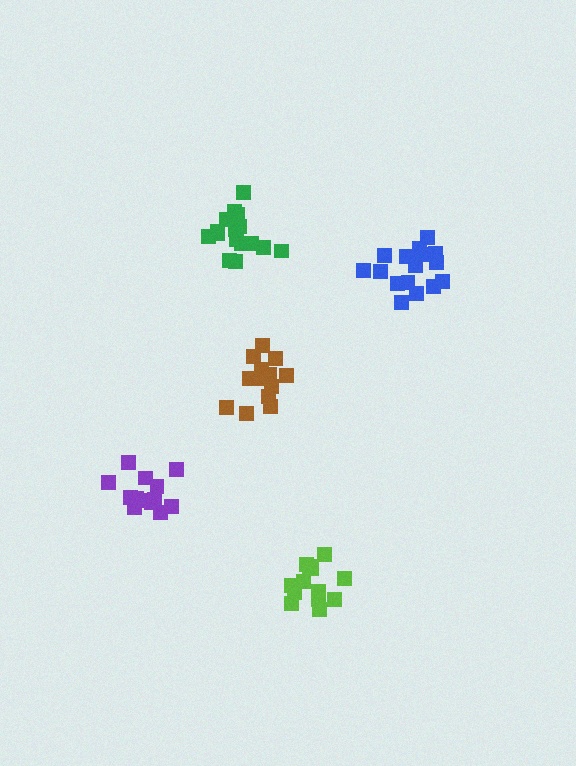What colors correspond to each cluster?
The clusters are colored: blue, lime, purple, brown, green.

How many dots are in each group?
Group 1: 16 dots, Group 2: 13 dots, Group 3: 13 dots, Group 4: 13 dots, Group 5: 16 dots (71 total).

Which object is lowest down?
The lime cluster is bottommost.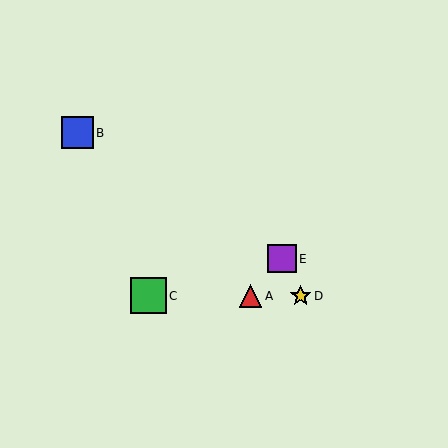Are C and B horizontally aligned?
No, C is at y≈296 and B is at y≈133.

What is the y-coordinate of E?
Object E is at y≈259.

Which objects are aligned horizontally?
Objects A, C, D are aligned horizontally.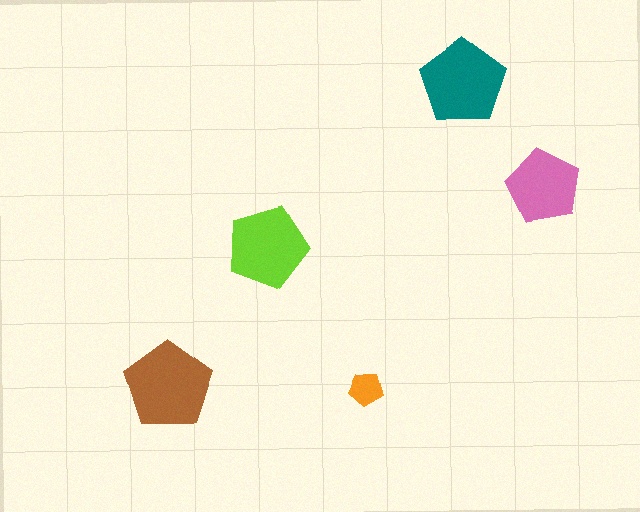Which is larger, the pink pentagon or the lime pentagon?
The lime one.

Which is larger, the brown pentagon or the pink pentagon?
The brown one.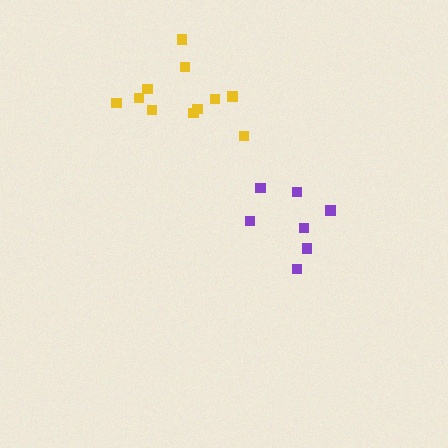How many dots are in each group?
Group 1: 11 dots, Group 2: 7 dots (18 total).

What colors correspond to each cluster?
The clusters are colored: yellow, purple.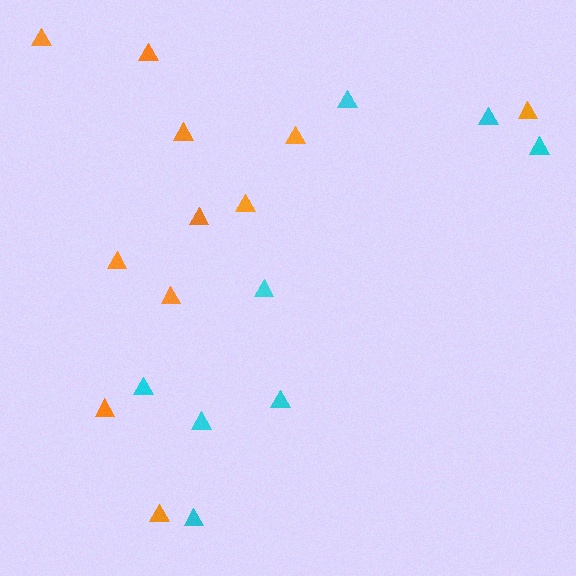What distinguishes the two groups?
There are 2 groups: one group of orange triangles (11) and one group of cyan triangles (8).